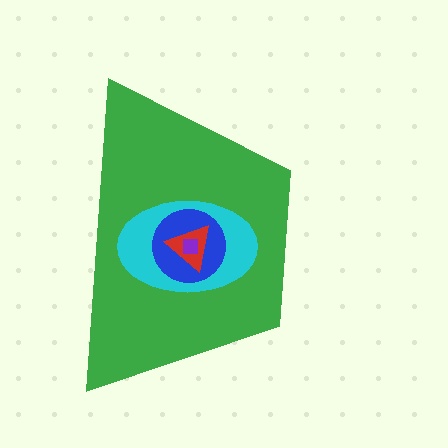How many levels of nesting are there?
5.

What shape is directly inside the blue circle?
The red triangle.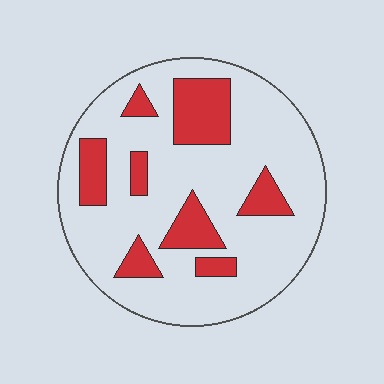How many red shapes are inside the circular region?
8.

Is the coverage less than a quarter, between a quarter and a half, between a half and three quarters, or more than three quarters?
Less than a quarter.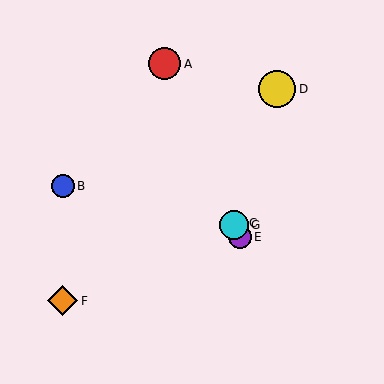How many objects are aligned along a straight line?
4 objects (A, C, E, G) are aligned along a straight line.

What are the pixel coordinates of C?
Object C is at (234, 223).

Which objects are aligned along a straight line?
Objects A, C, E, G are aligned along a straight line.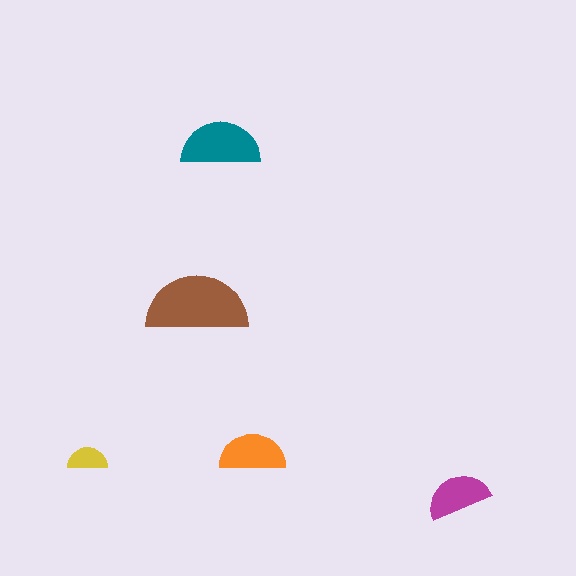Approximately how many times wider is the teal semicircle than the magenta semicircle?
About 1.5 times wider.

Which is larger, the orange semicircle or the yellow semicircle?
The orange one.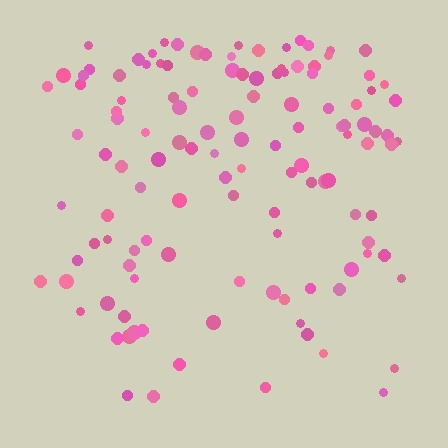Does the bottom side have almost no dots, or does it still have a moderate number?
Still a moderate number, just noticeably fewer than the top.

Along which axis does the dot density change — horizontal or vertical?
Vertical.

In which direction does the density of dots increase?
From bottom to top, with the top side densest.